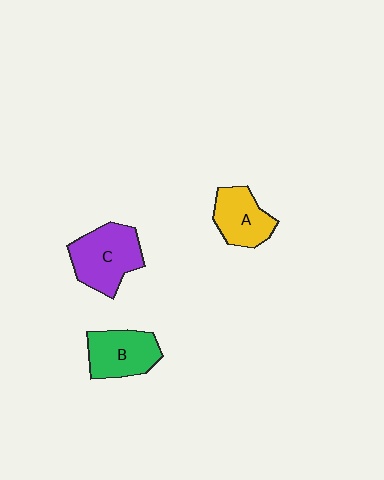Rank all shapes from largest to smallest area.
From largest to smallest: C (purple), B (green), A (yellow).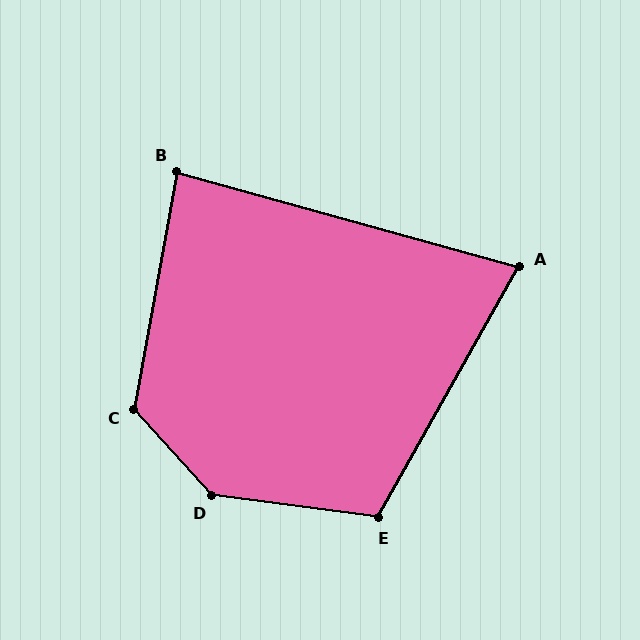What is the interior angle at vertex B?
Approximately 85 degrees (acute).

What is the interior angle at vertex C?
Approximately 128 degrees (obtuse).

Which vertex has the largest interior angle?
D, at approximately 140 degrees.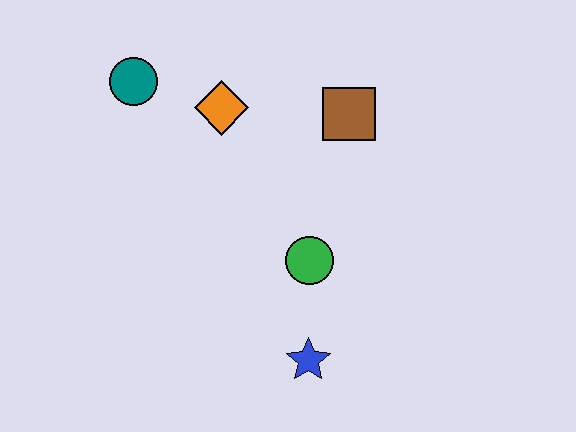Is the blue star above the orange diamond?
No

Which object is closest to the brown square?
The orange diamond is closest to the brown square.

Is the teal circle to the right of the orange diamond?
No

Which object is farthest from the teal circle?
The blue star is farthest from the teal circle.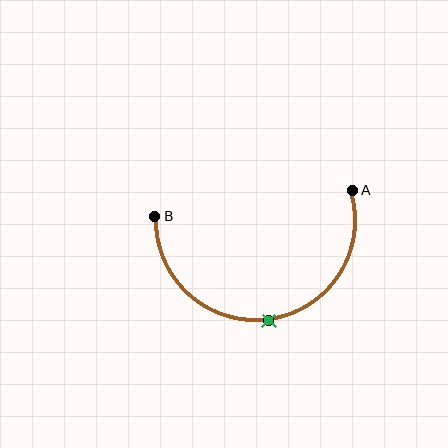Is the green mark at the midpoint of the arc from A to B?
Yes. The green mark lies on the arc at equal arc-length from both A and B — it is the arc midpoint.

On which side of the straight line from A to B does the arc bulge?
The arc bulges below the straight line connecting A and B.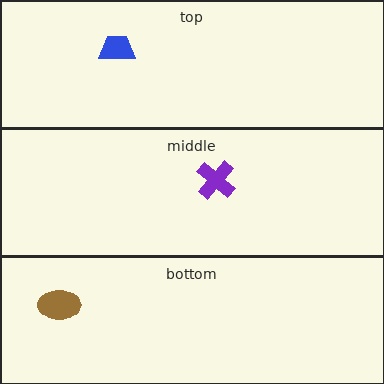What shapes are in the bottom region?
The brown ellipse.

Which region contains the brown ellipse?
The bottom region.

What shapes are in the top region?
The blue trapezoid.